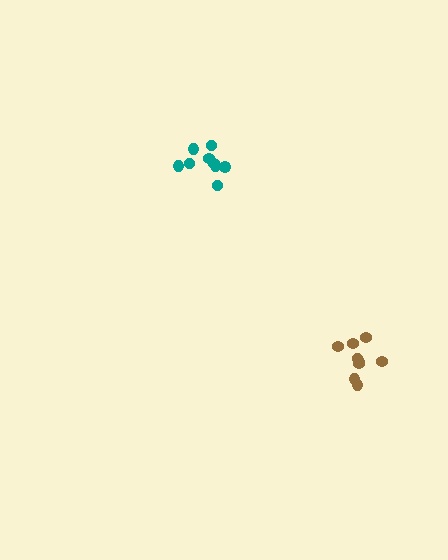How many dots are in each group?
Group 1: 9 dots, Group 2: 9 dots (18 total).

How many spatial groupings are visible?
There are 2 spatial groupings.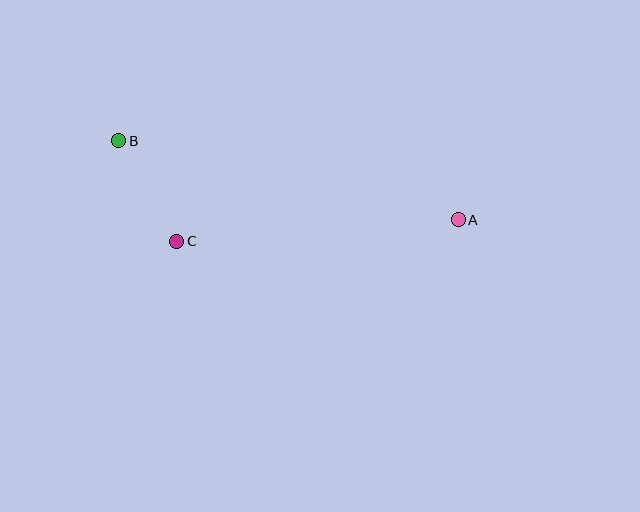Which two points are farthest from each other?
Points A and B are farthest from each other.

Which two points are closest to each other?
Points B and C are closest to each other.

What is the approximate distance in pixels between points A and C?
The distance between A and C is approximately 282 pixels.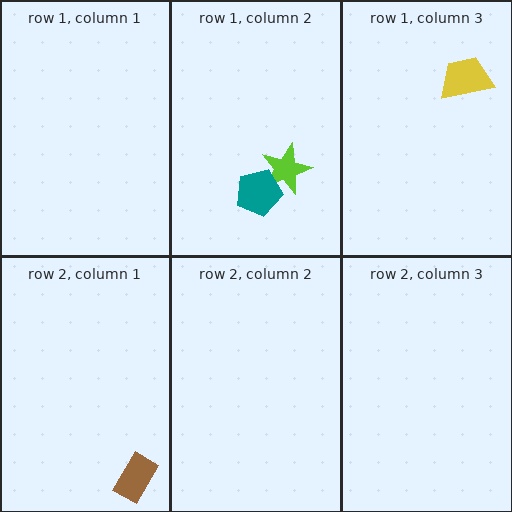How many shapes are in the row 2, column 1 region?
1.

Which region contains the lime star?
The row 1, column 2 region.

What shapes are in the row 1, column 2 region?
The lime star, the teal pentagon.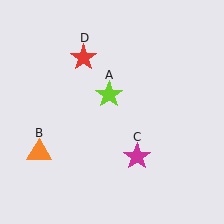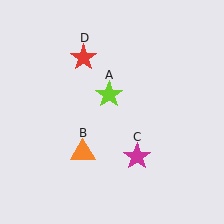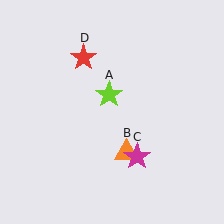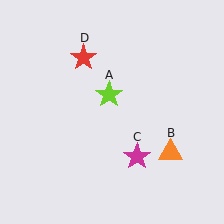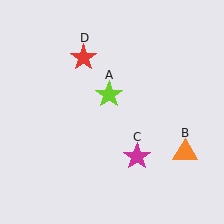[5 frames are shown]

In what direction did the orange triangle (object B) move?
The orange triangle (object B) moved right.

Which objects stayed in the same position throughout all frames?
Lime star (object A) and magenta star (object C) and red star (object D) remained stationary.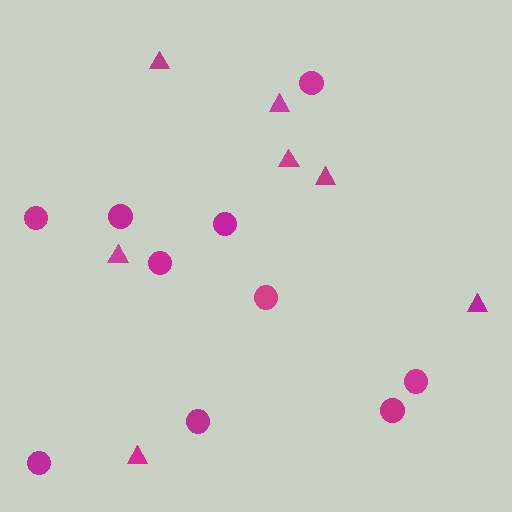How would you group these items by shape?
There are 2 groups: one group of triangles (7) and one group of circles (10).